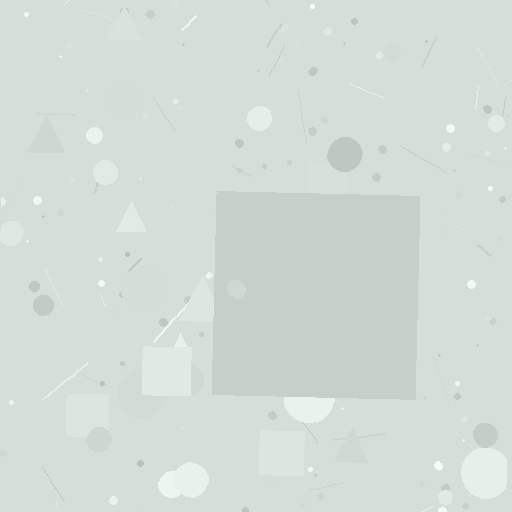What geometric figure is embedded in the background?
A square is embedded in the background.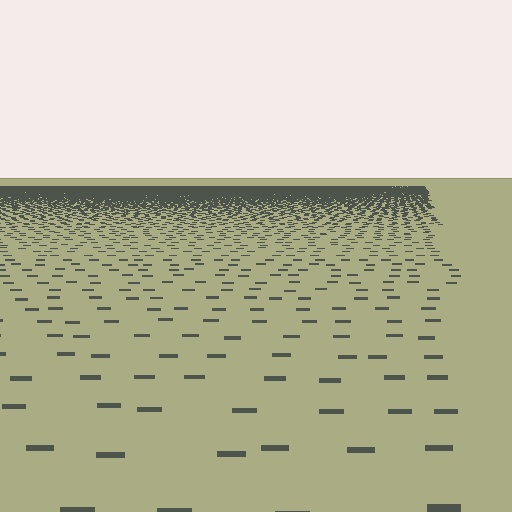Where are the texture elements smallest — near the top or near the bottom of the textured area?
Near the top.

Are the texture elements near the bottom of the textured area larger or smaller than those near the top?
Larger. Near the bottom, elements are closer to the viewer and appear at a bigger on-screen size.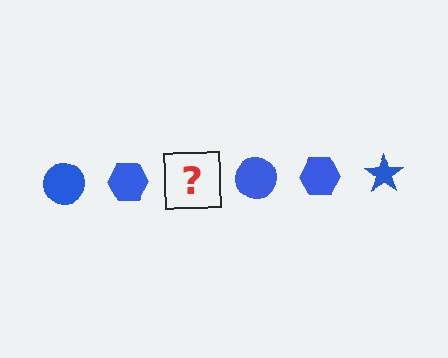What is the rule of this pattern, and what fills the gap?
The rule is that the pattern cycles through circle, hexagon, star shapes in blue. The gap should be filled with a blue star.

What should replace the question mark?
The question mark should be replaced with a blue star.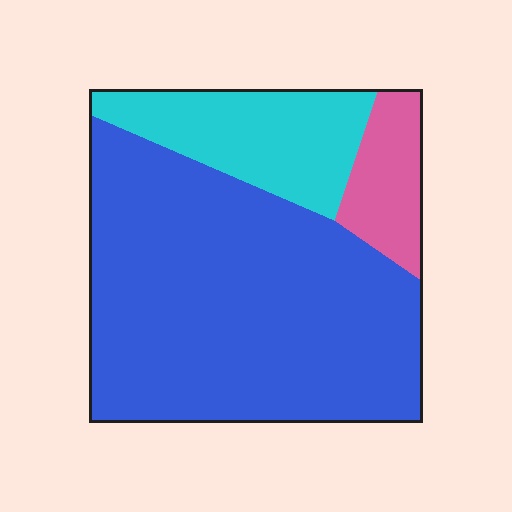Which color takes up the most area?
Blue, at roughly 70%.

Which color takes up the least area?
Pink, at roughly 10%.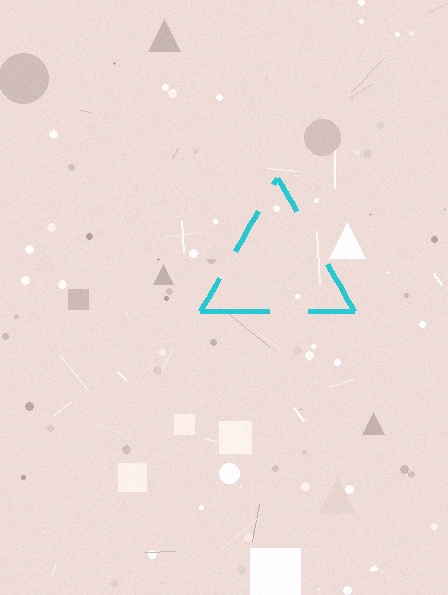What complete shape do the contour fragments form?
The contour fragments form a triangle.